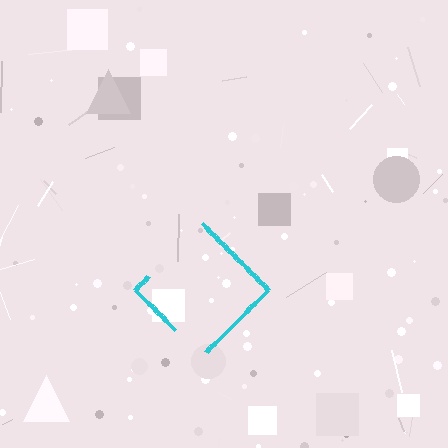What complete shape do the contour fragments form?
The contour fragments form a diamond.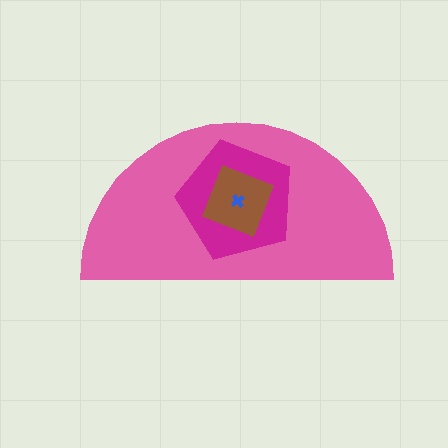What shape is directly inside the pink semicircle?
The magenta pentagon.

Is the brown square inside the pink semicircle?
Yes.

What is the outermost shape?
The pink semicircle.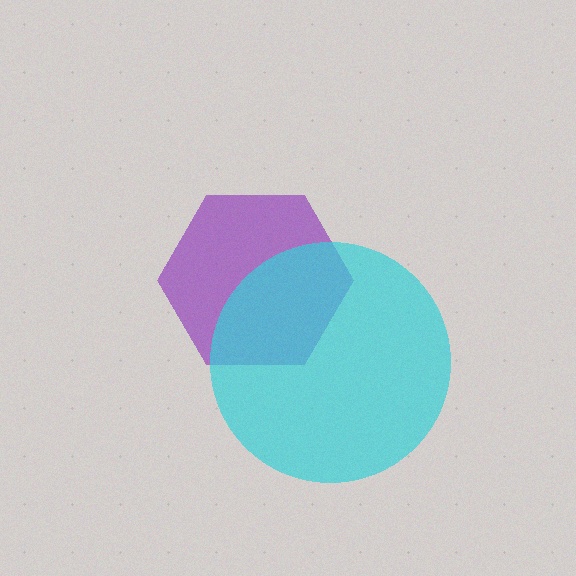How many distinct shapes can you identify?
There are 2 distinct shapes: a purple hexagon, a cyan circle.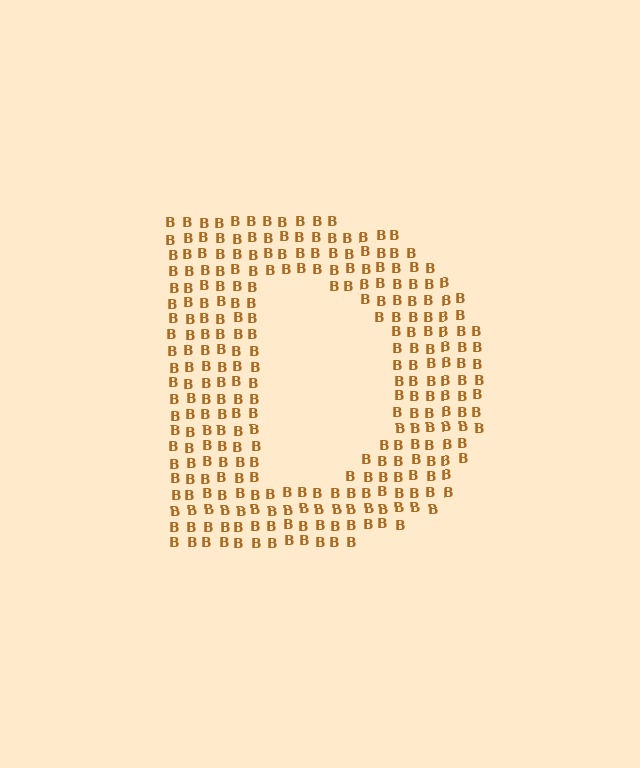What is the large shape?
The large shape is the letter D.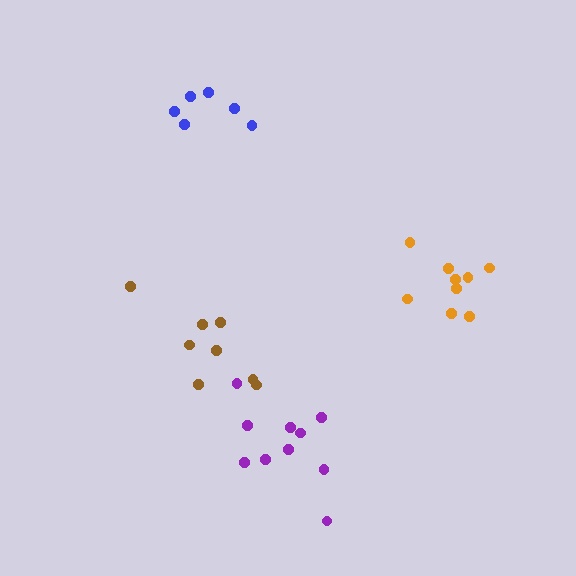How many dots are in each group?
Group 1: 9 dots, Group 2: 8 dots, Group 3: 6 dots, Group 4: 10 dots (33 total).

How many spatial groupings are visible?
There are 4 spatial groupings.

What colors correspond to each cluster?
The clusters are colored: orange, brown, blue, purple.